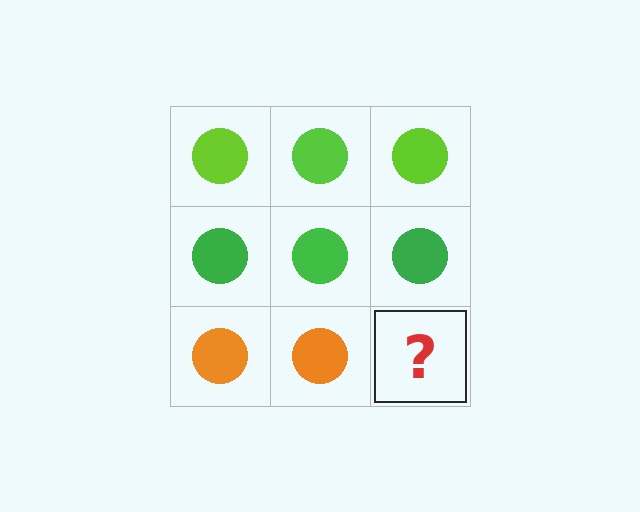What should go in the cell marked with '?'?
The missing cell should contain an orange circle.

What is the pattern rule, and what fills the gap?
The rule is that each row has a consistent color. The gap should be filled with an orange circle.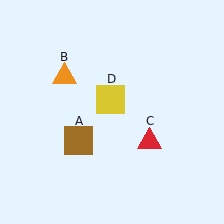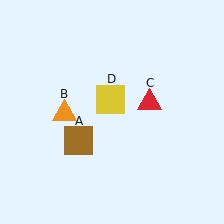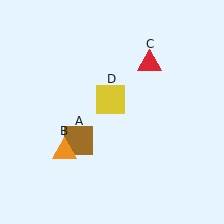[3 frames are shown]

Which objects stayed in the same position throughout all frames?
Brown square (object A) and yellow square (object D) remained stationary.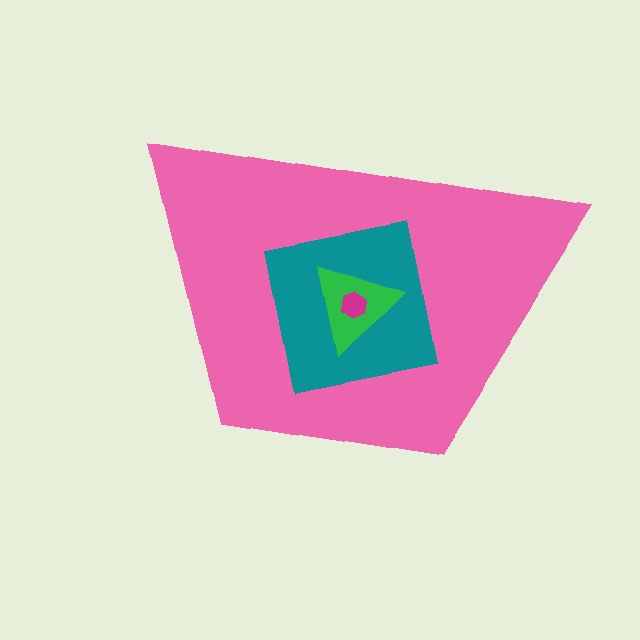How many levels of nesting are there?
4.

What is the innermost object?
The magenta hexagon.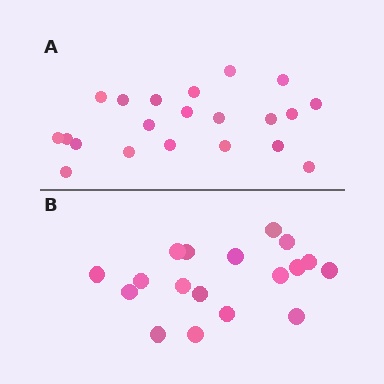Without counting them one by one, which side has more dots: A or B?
Region A (the top region) has more dots.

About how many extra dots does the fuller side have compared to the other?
Region A has just a few more — roughly 2 or 3 more dots than region B.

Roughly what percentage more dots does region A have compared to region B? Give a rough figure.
About 15% more.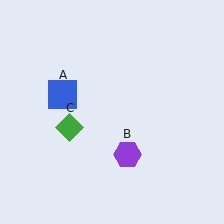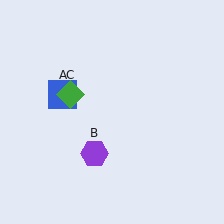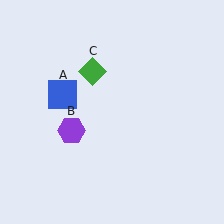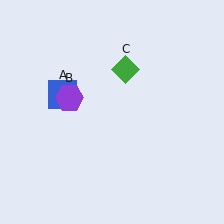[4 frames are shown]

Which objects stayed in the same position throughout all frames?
Blue square (object A) remained stationary.